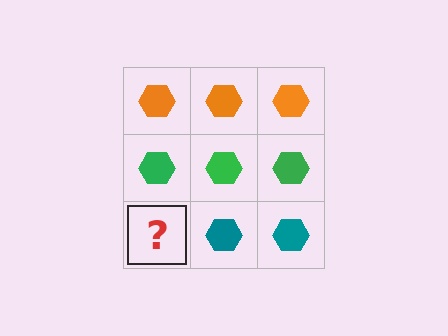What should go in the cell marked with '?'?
The missing cell should contain a teal hexagon.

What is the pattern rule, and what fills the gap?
The rule is that each row has a consistent color. The gap should be filled with a teal hexagon.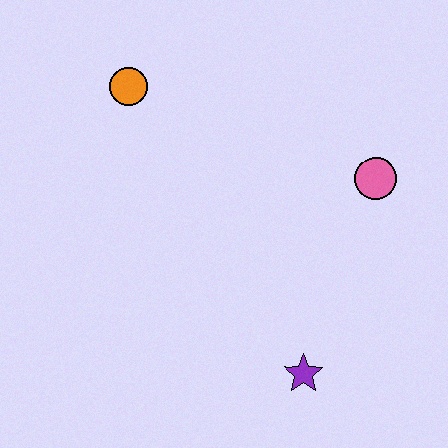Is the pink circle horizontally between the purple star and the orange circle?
No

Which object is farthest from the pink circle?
The orange circle is farthest from the pink circle.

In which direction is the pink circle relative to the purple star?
The pink circle is above the purple star.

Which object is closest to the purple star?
The pink circle is closest to the purple star.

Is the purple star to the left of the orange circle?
No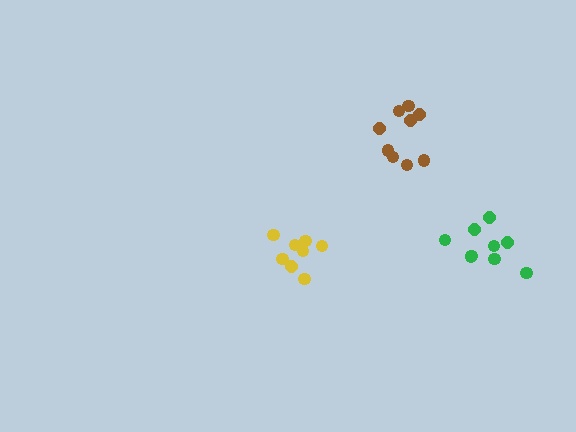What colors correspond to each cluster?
The clusters are colored: green, brown, yellow.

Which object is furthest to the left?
The yellow cluster is leftmost.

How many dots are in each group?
Group 1: 10 dots, Group 2: 9 dots, Group 3: 8 dots (27 total).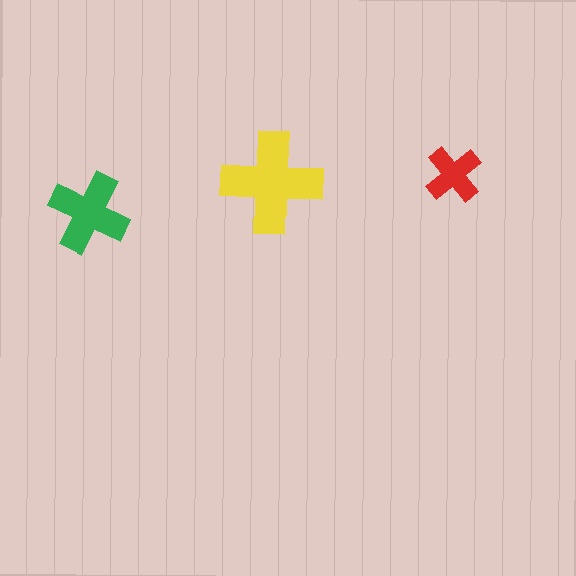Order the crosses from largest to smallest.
the yellow one, the green one, the red one.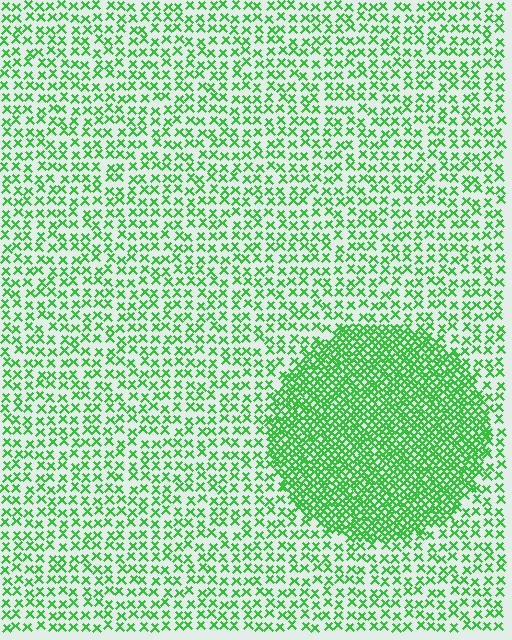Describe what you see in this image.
The image contains small green elements arranged at two different densities. A circle-shaped region is visible where the elements are more densely packed than the surrounding area.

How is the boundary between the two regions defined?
The boundary is defined by a change in element density (approximately 2.5x ratio). All elements are the same color, size, and shape.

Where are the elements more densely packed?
The elements are more densely packed inside the circle boundary.